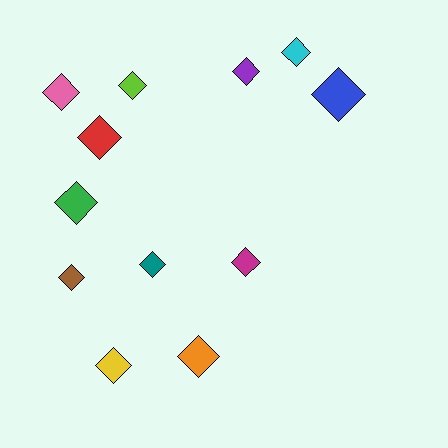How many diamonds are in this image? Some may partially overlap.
There are 12 diamonds.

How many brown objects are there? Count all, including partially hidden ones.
There is 1 brown object.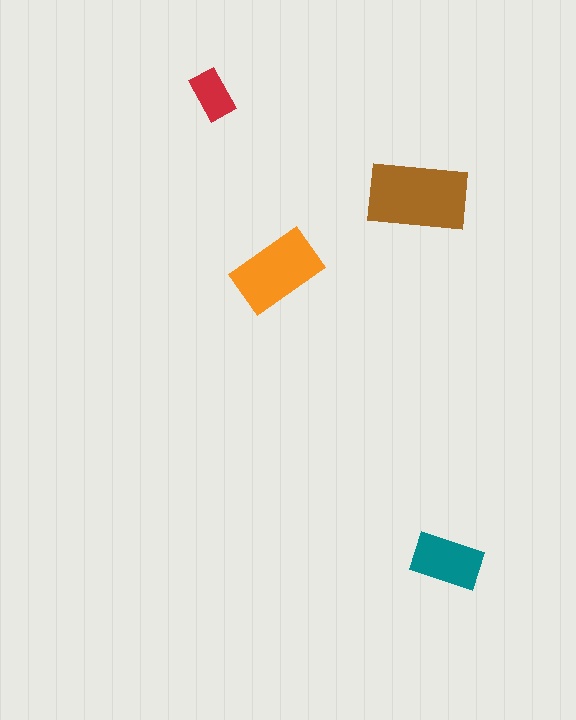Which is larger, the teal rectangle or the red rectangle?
The teal one.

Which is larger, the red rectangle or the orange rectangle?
The orange one.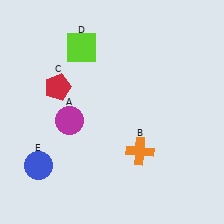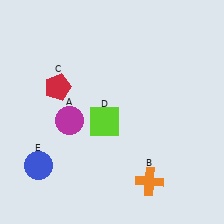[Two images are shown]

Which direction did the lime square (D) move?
The lime square (D) moved down.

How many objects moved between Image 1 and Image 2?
2 objects moved between the two images.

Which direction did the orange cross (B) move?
The orange cross (B) moved down.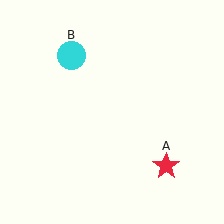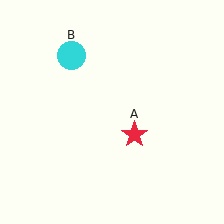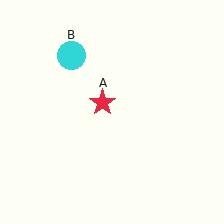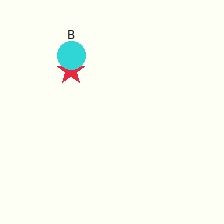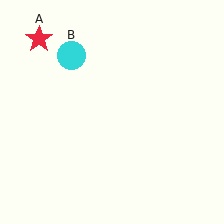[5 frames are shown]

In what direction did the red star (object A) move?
The red star (object A) moved up and to the left.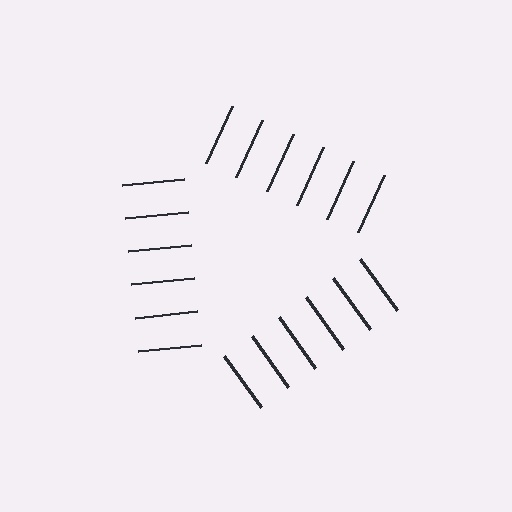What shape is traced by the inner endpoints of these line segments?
An illusory triangle — the line segments terminate on its edges but no continuous stroke is drawn.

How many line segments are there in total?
18 — 6 along each of the 3 edges.